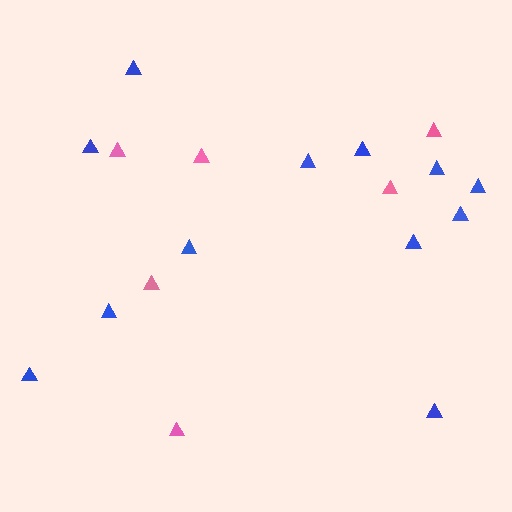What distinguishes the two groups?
There are 2 groups: one group of blue triangles (12) and one group of pink triangles (6).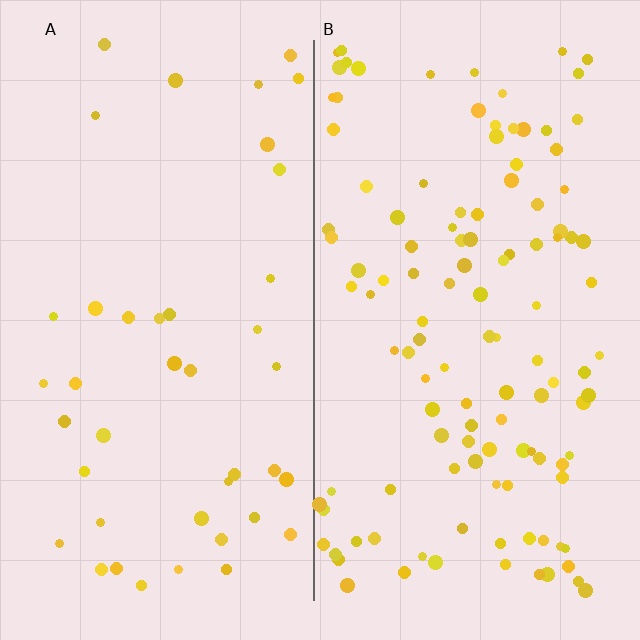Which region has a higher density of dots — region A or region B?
B (the right).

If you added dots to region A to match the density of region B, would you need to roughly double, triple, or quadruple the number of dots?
Approximately triple.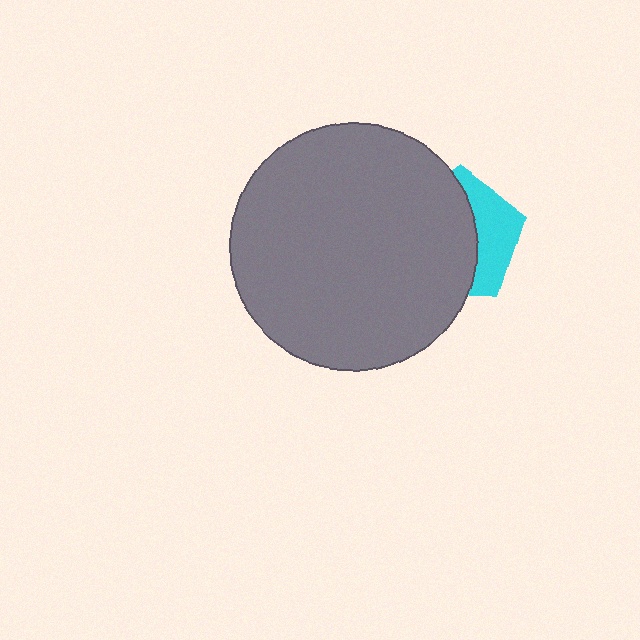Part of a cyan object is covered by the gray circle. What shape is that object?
It is a pentagon.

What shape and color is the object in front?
The object in front is a gray circle.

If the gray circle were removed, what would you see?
You would see the complete cyan pentagon.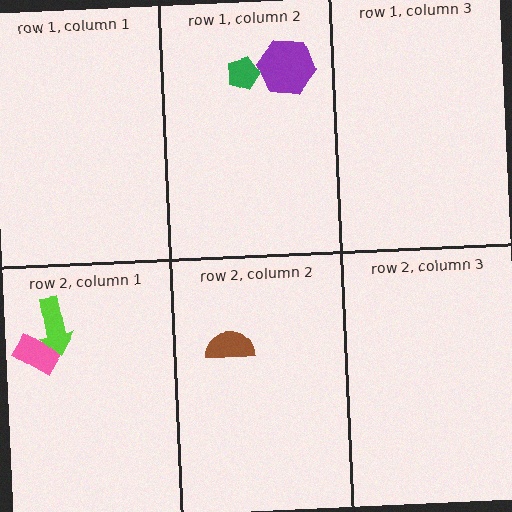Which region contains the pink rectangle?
The row 2, column 1 region.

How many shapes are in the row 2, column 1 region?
2.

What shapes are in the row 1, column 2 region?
The purple hexagon, the green pentagon.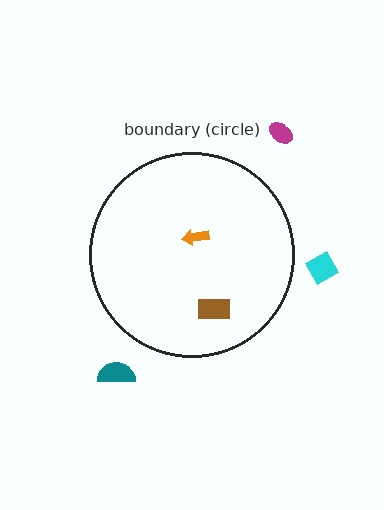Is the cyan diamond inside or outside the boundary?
Outside.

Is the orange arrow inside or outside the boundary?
Inside.